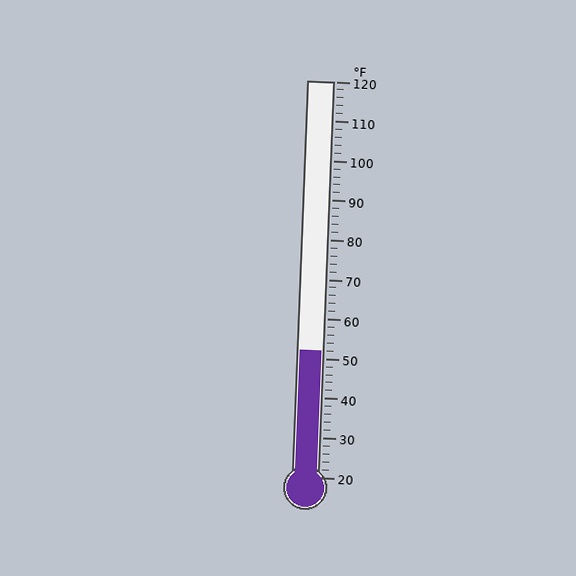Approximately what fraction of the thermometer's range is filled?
The thermometer is filled to approximately 30% of its range.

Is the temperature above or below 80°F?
The temperature is below 80°F.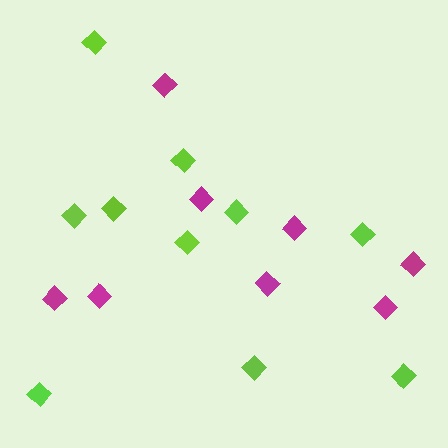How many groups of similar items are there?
There are 2 groups: one group of magenta diamonds (8) and one group of lime diamonds (10).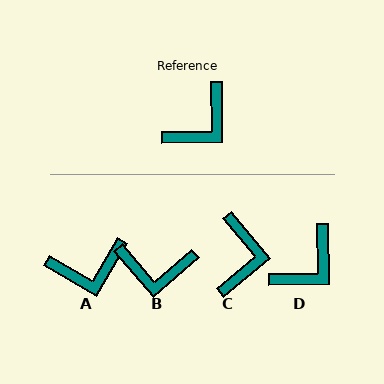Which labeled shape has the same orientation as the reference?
D.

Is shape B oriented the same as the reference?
No, it is off by about 50 degrees.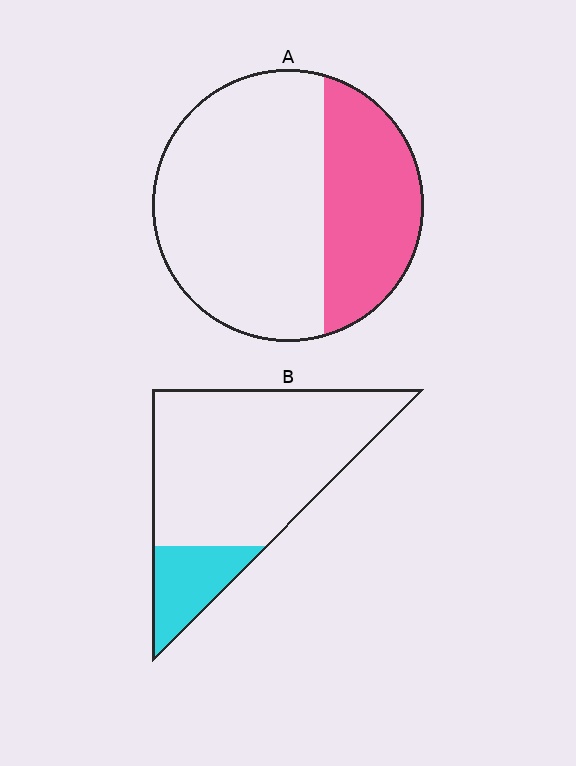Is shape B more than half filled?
No.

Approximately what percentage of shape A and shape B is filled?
A is approximately 35% and B is approximately 20%.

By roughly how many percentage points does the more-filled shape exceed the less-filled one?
By roughly 15 percentage points (A over B).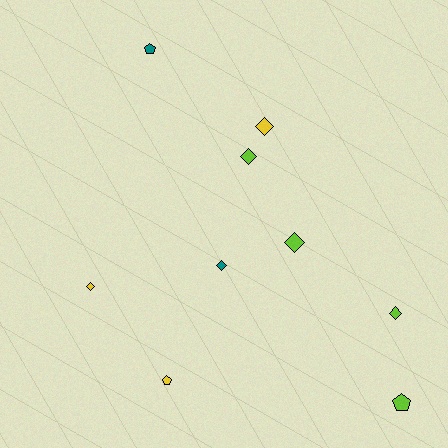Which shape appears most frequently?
Diamond, with 6 objects.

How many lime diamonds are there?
There are 3 lime diamonds.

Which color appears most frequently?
Lime, with 4 objects.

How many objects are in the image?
There are 9 objects.